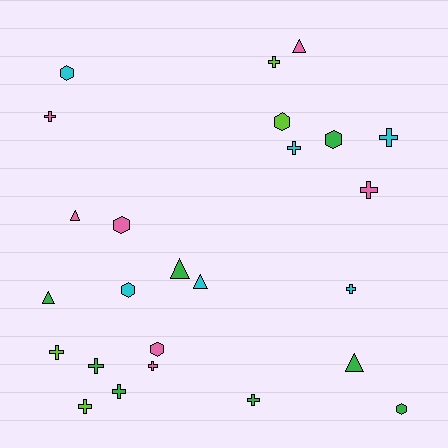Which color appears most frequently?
Green, with 8 objects.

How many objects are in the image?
There are 25 objects.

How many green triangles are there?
There are 3 green triangles.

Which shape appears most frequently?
Cross, with 12 objects.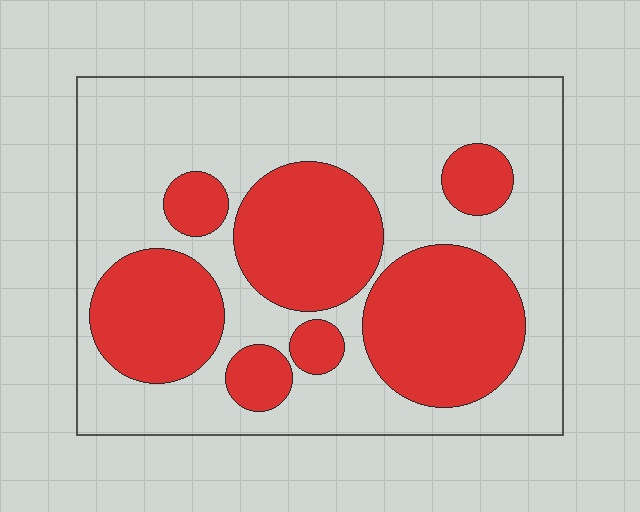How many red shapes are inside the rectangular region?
7.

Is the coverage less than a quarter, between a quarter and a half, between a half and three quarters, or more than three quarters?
Between a quarter and a half.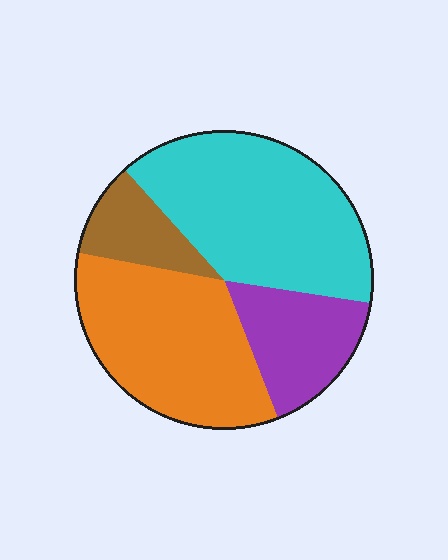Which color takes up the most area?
Cyan, at roughly 40%.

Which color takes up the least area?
Brown, at roughly 10%.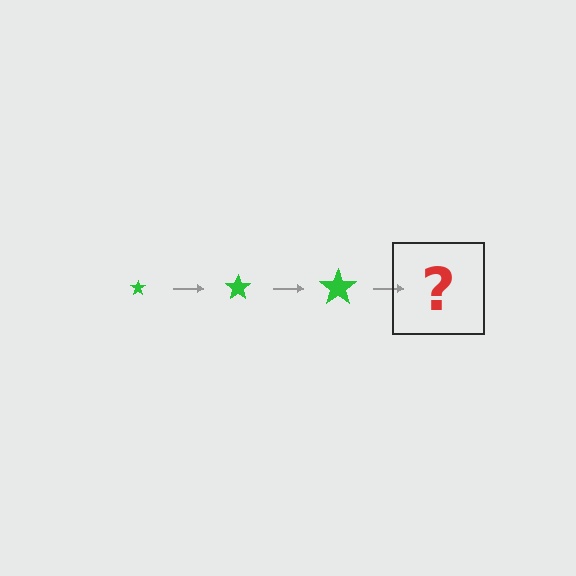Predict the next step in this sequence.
The next step is a green star, larger than the previous one.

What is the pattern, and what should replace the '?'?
The pattern is that the star gets progressively larger each step. The '?' should be a green star, larger than the previous one.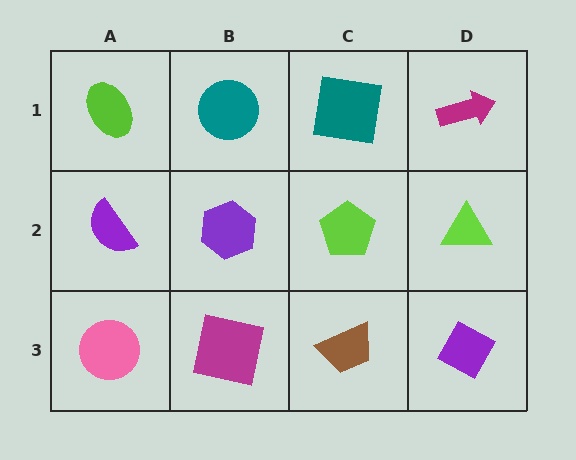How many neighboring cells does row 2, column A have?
3.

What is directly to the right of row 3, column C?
A purple diamond.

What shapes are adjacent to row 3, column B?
A purple hexagon (row 2, column B), a pink circle (row 3, column A), a brown trapezoid (row 3, column C).